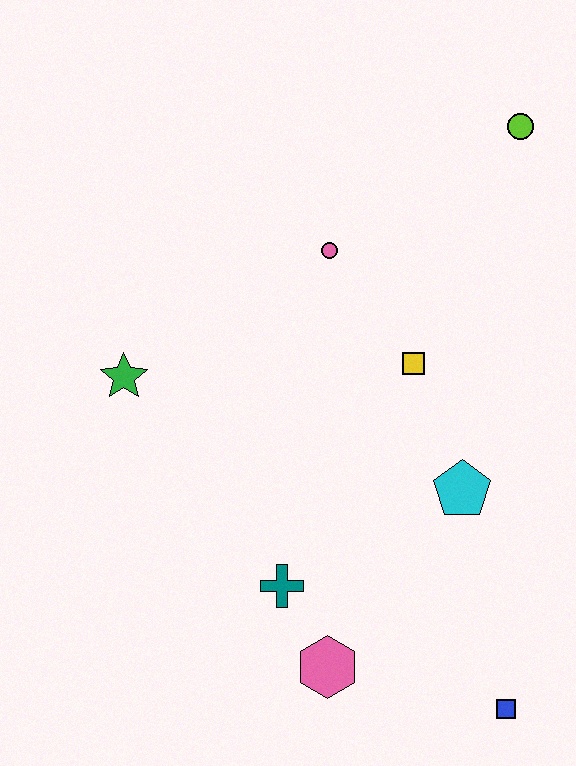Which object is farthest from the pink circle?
The blue square is farthest from the pink circle.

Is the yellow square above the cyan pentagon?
Yes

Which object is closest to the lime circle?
The pink circle is closest to the lime circle.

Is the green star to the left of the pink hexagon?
Yes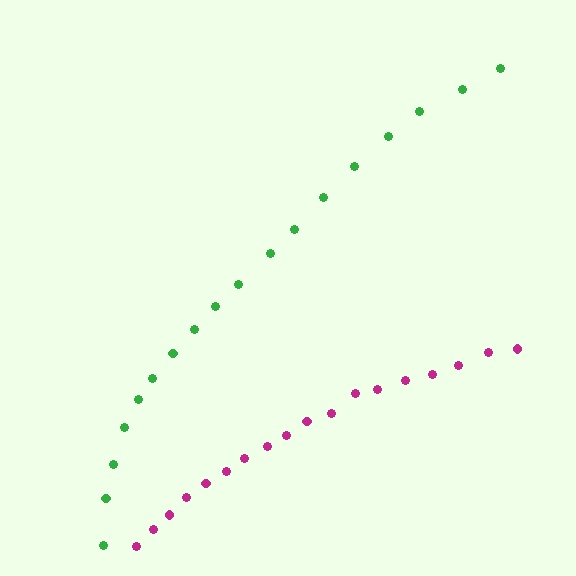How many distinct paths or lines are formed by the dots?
There are 2 distinct paths.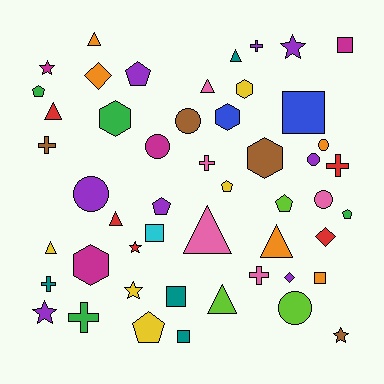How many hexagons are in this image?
There are 5 hexagons.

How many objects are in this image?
There are 50 objects.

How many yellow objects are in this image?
There are 5 yellow objects.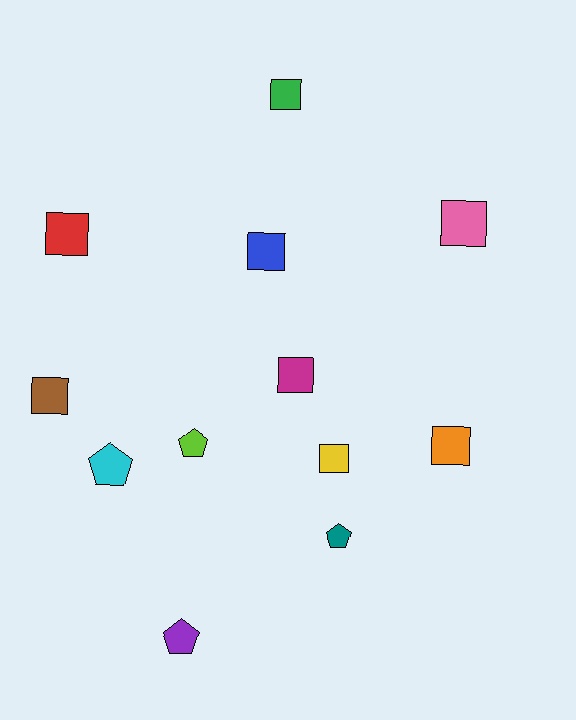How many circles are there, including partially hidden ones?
There are no circles.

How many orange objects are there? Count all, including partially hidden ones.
There is 1 orange object.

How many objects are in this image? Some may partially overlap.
There are 12 objects.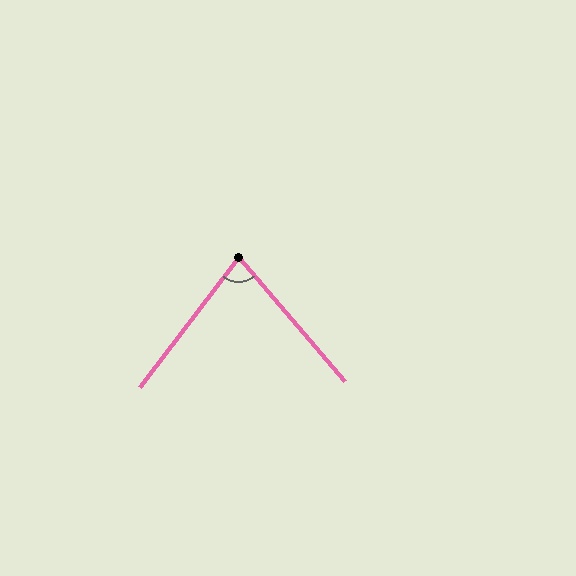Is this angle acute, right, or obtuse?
It is acute.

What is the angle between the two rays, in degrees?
Approximately 78 degrees.